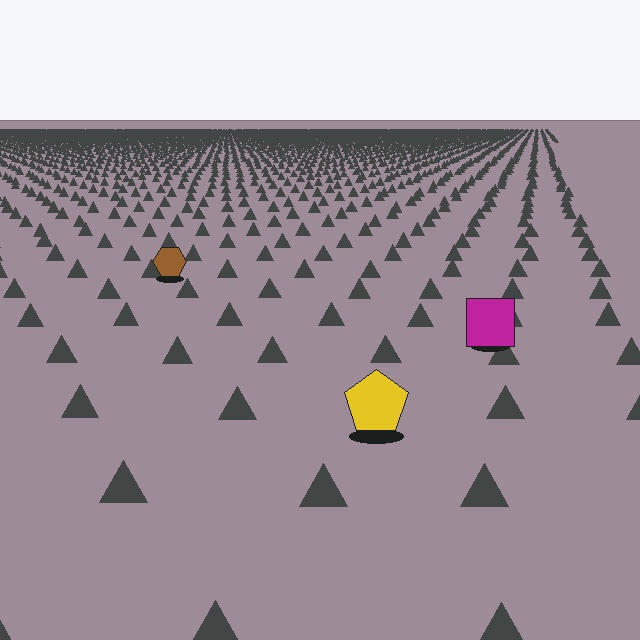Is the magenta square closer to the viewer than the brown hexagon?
Yes. The magenta square is closer — you can tell from the texture gradient: the ground texture is coarser near it.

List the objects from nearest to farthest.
From nearest to farthest: the yellow pentagon, the magenta square, the brown hexagon.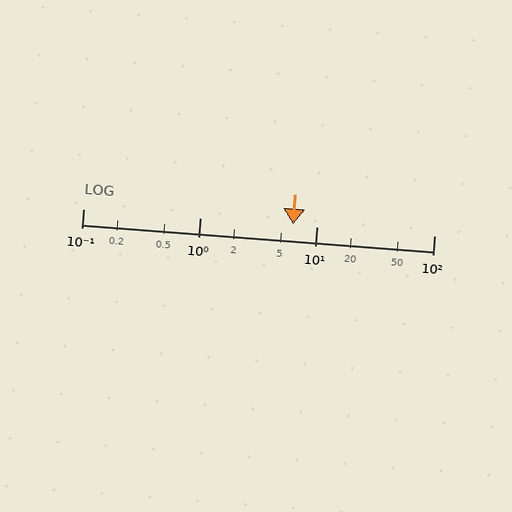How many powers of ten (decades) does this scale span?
The scale spans 3 decades, from 0.1 to 100.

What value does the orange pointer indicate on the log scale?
The pointer indicates approximately 6.2.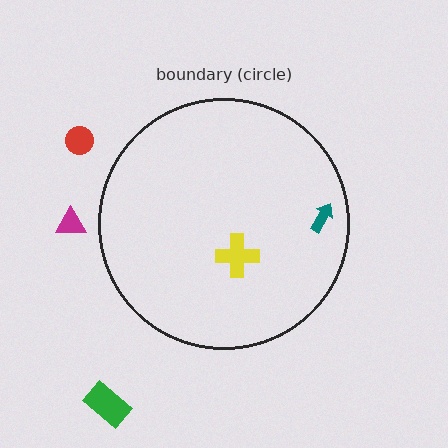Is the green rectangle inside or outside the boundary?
Outside.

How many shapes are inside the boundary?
2 inside, 3 outside.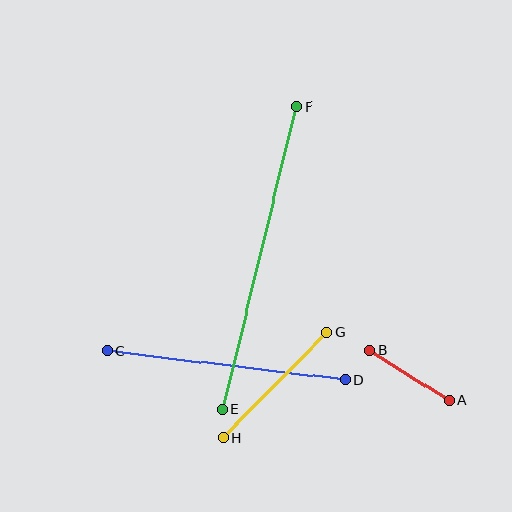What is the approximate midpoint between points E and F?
The midpoint is at approximately (260, 258) pixels.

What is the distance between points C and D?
The distance is approximately 240 pixels.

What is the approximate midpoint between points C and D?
The midpoint is at approximately (226, 366) pixels.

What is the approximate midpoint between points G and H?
The midpoint is at approximately (275, 386) pixels.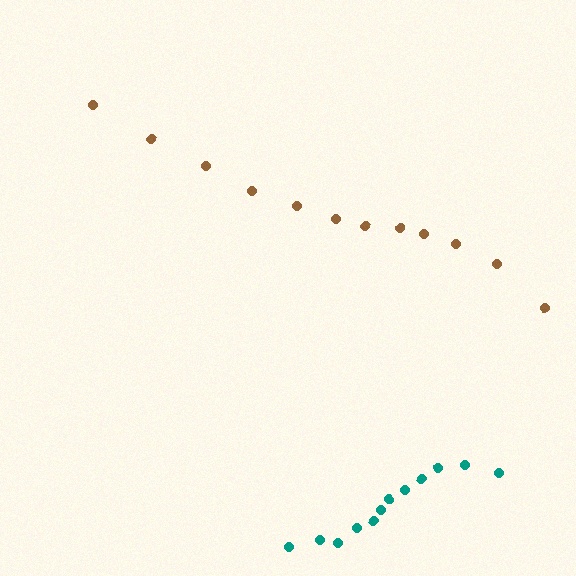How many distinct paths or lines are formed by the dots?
There are 2 distinct paths.